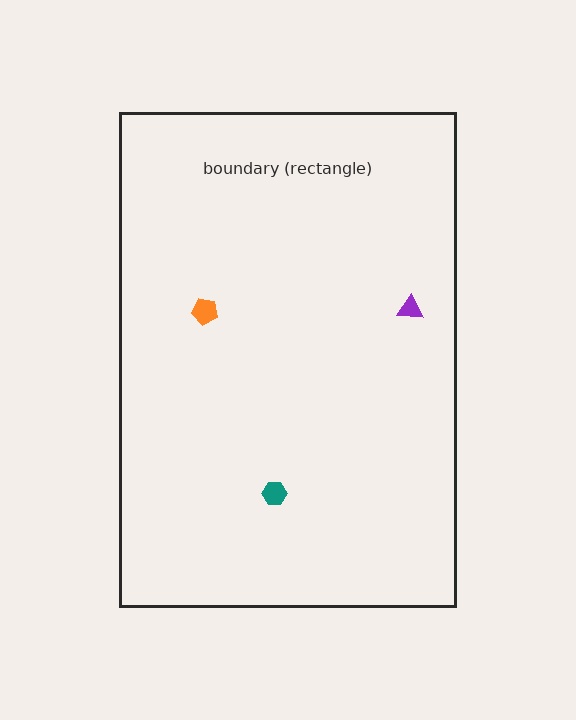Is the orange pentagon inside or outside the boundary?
Inside.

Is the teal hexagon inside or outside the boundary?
Inside.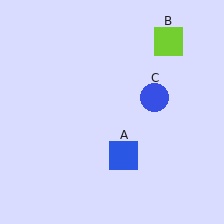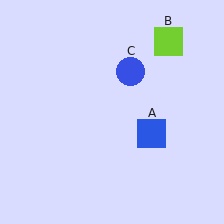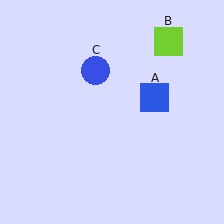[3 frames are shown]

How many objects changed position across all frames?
2 objects changed position: blue square (object A), blue circle (object C).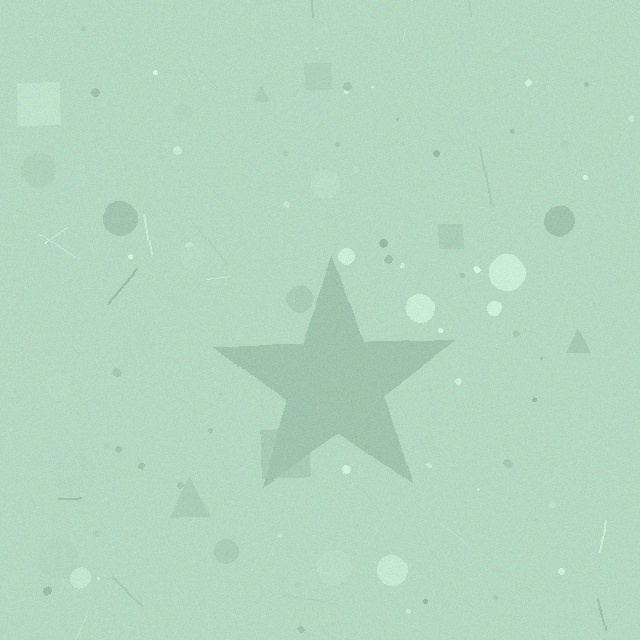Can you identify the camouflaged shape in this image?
The camouflaged shape is a star.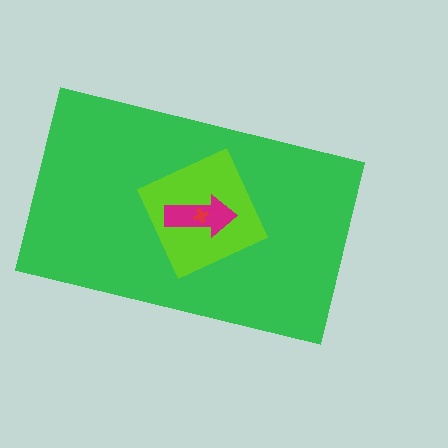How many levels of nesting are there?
4.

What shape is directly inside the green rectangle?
The lime diamond.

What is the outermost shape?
The green rectangle.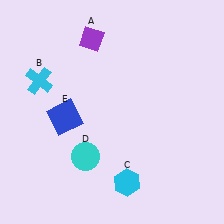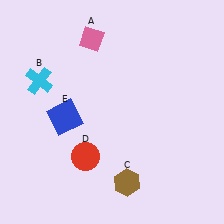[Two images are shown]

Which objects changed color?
A changed from purple to pink. C changed from cyan to brown. D changed from cyan to red.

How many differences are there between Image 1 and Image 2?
There are 3 differences between the two images.